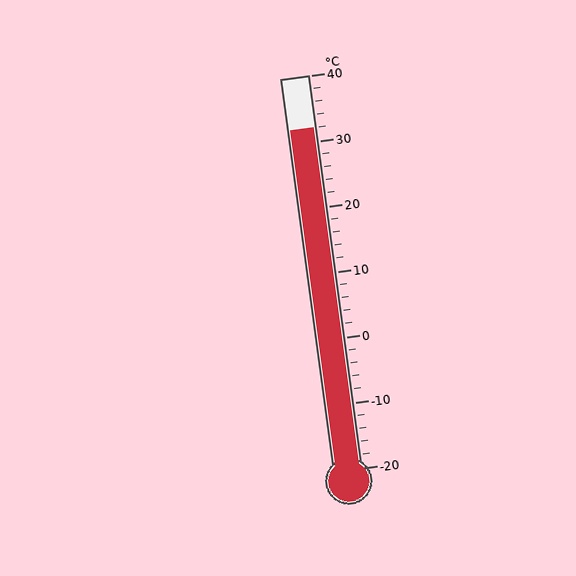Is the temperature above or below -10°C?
The temperature is above -10°C.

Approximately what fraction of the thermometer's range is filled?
The thermometer is filled to approximately 85% of its range.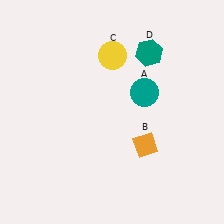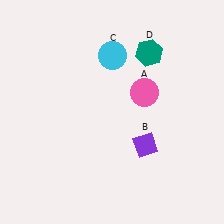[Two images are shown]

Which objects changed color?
A changed from teal to pink. B changed from orange to purple. C changed from yellow to cyan.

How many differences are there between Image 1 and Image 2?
There are 3 differences between the two images.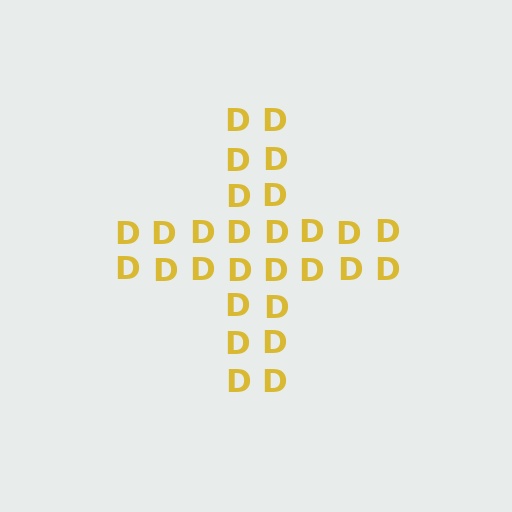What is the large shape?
The large shape is a cross.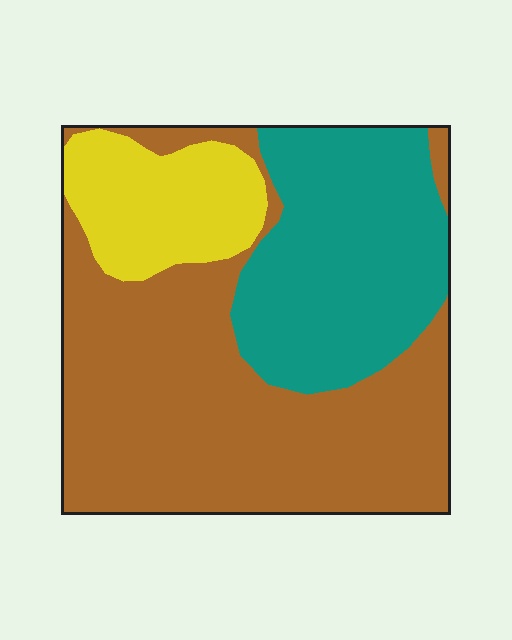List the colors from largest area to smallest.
From largest to smallest: brown, teal, yellow.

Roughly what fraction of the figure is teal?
Teal takes up between a quarter and a half of the figure.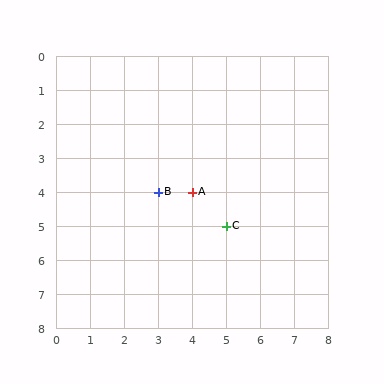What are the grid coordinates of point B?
Point B is at grid coordinates (3, 4).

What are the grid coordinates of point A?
Point A is at grid coordinates (4, 4).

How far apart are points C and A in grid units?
Points C and A are 1 column and 1 row apart (about 1.4 grid units diagonally).